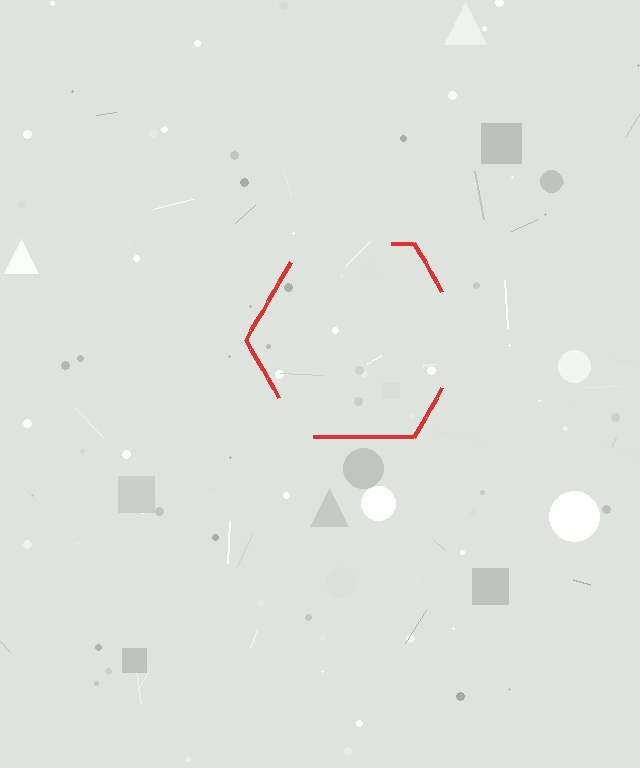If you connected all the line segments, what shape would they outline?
They would outline a hexagon.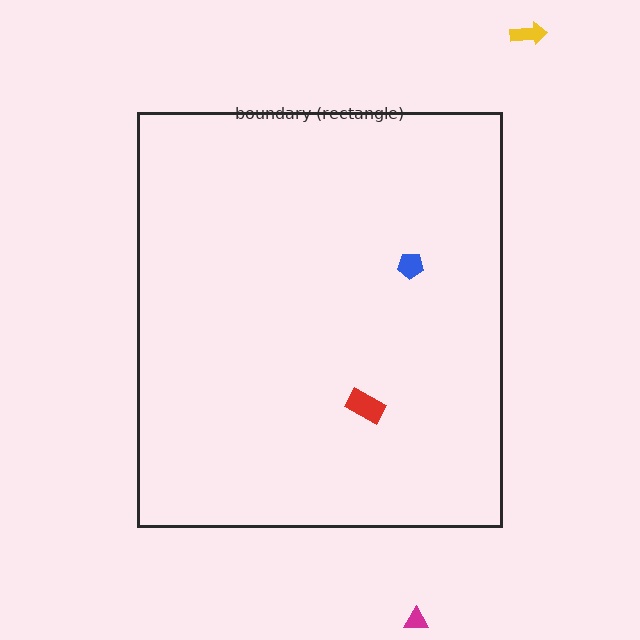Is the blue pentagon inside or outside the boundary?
Inside.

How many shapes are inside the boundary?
2 inside, 2 outside.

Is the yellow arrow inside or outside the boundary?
Outside.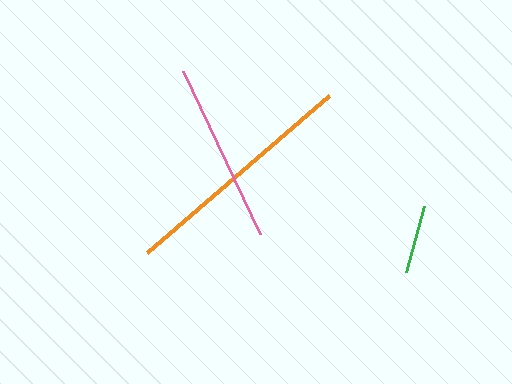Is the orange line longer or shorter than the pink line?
The orange line is longer than the pink line.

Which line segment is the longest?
The orange line is the longest at approximately 240 pixels.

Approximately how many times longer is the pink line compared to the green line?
The pink line is approximately 2.7 times the length of the green line.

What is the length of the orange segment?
The orange segment is approximately 240 pixels long.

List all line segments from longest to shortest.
From longest to shortest: orange, pink, green.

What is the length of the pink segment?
The pink segment is approximately 181 pixels long.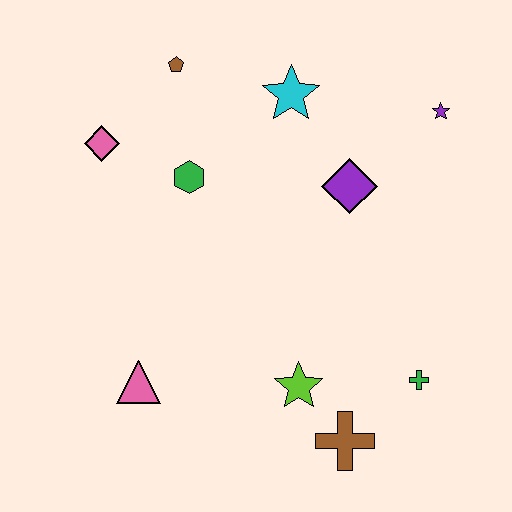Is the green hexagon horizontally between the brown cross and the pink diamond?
Yes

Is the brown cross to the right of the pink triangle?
Yes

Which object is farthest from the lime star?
The brown pentagon is farthest from the lime star.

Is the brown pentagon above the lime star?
Yes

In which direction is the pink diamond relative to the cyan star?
The pink diamond is to the left of the cyan star.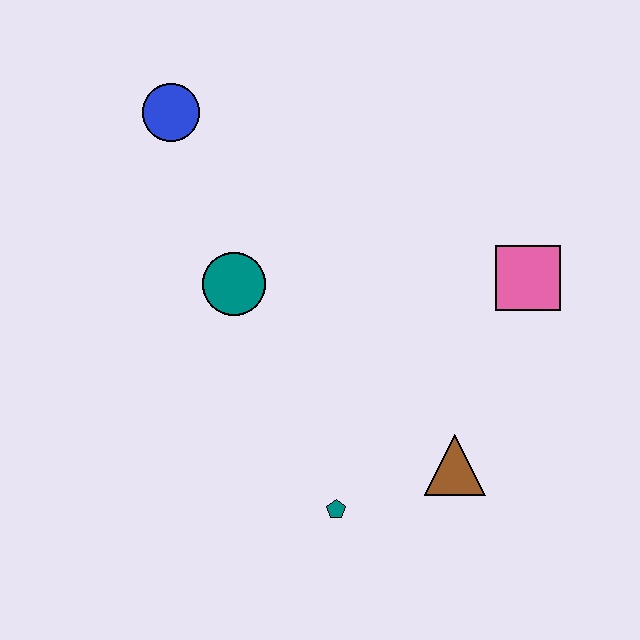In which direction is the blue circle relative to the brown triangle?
The blue circle is above the brown triangle.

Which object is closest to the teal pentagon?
The brown triangle is closest to the teal pentagon.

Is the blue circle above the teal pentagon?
Yes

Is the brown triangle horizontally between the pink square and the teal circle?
Yes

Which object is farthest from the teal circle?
The pink square is farthest from the teal circle.